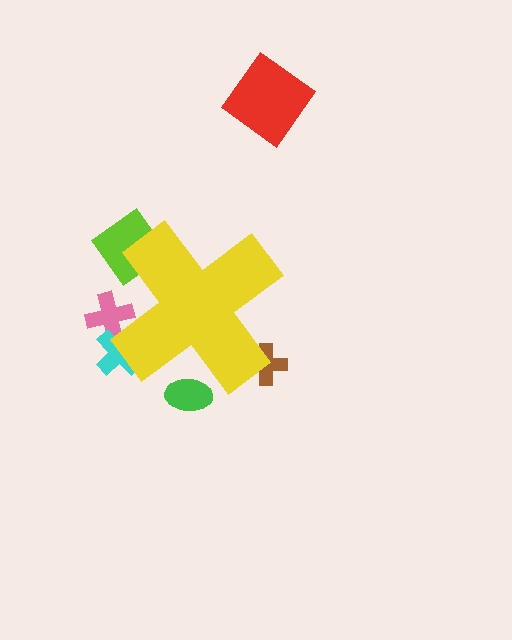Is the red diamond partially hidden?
No, the red diamond is fully visible.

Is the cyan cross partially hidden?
Yes, the cyan cross is partially hidden behind the yellow cross.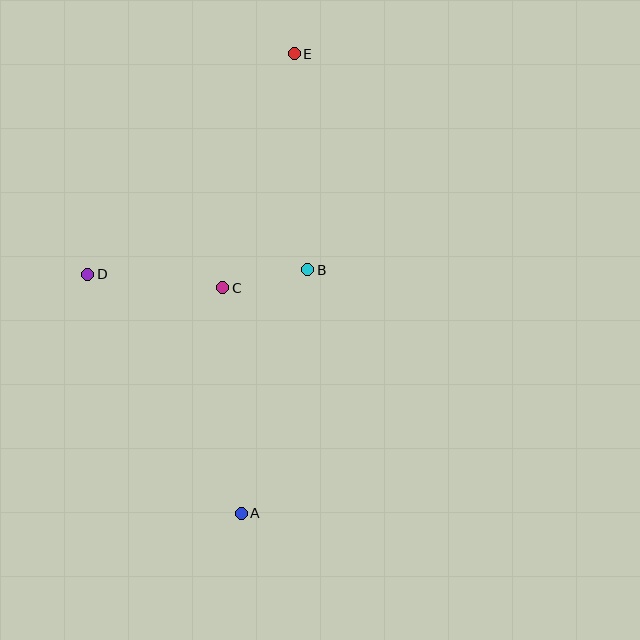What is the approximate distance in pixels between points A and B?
The distance between A and B is approximately 252 pixels.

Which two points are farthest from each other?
Points A and E are farthest from each other.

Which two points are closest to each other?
Points B and C are closest to each other.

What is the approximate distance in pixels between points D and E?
The distance between D and E is approximately 302 pixels.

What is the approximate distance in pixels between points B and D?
The distance between B and D is approximately 220 pixels.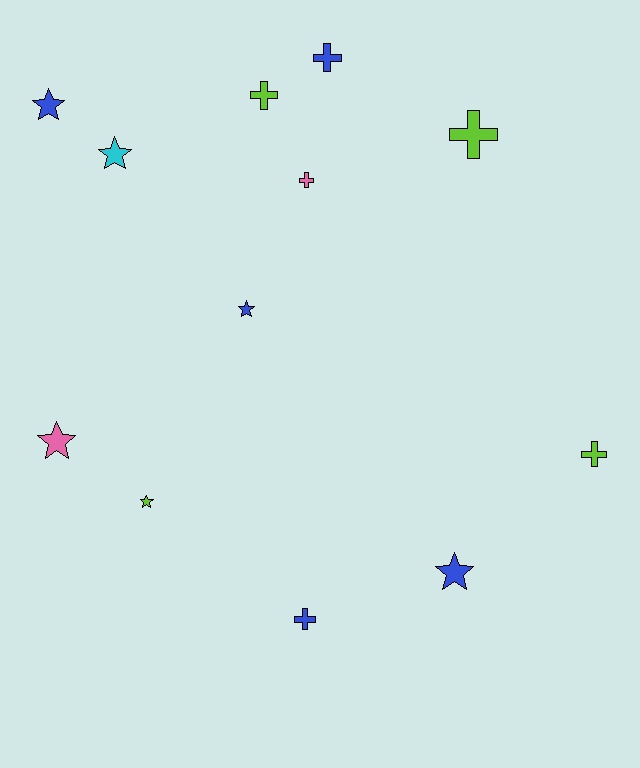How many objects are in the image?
There are 12 objects.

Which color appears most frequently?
Blue, with 5 objects.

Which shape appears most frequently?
Star, with 6 objects.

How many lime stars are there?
There is 1 lime star.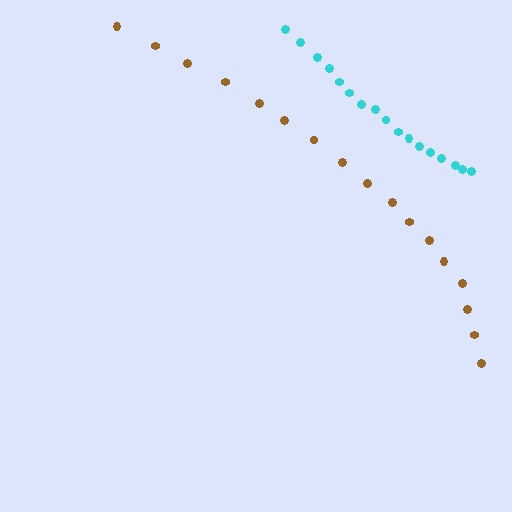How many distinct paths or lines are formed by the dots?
There are 2 distinct paths.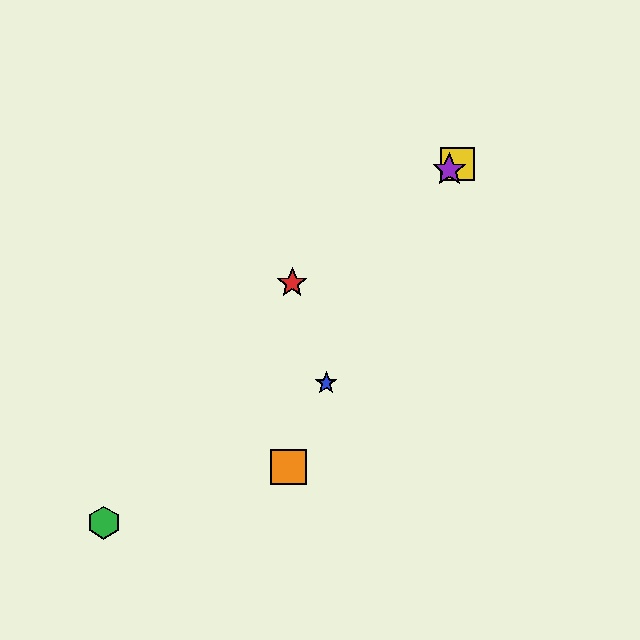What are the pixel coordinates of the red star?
The red star is at (292, 283).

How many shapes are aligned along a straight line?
3 shapes (the red star, the yellow square, the purple star) are aligned along a straight line.